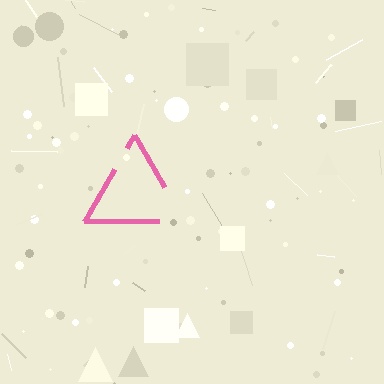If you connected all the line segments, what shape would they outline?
They would outline a triangle.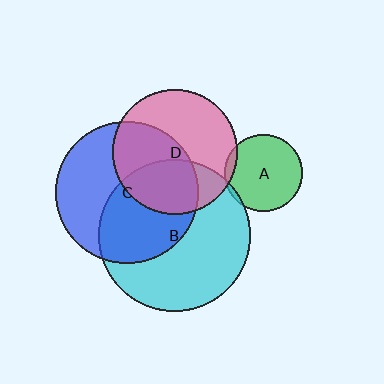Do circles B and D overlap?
Yes.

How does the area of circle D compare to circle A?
Approximately 2.6 times.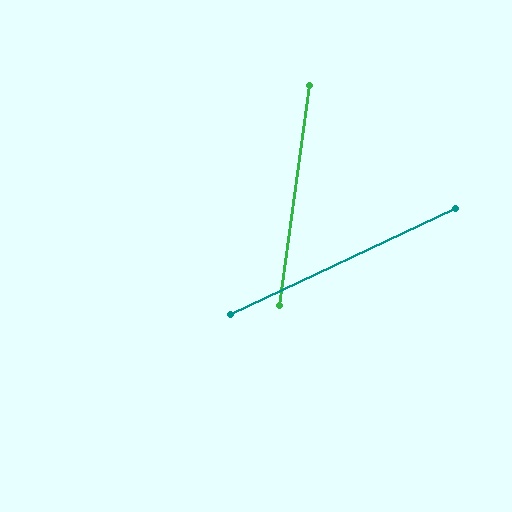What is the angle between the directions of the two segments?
Approximately 57 degrees.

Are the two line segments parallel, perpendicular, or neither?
Neither parallel nor perpendicular — they differ by about 57°.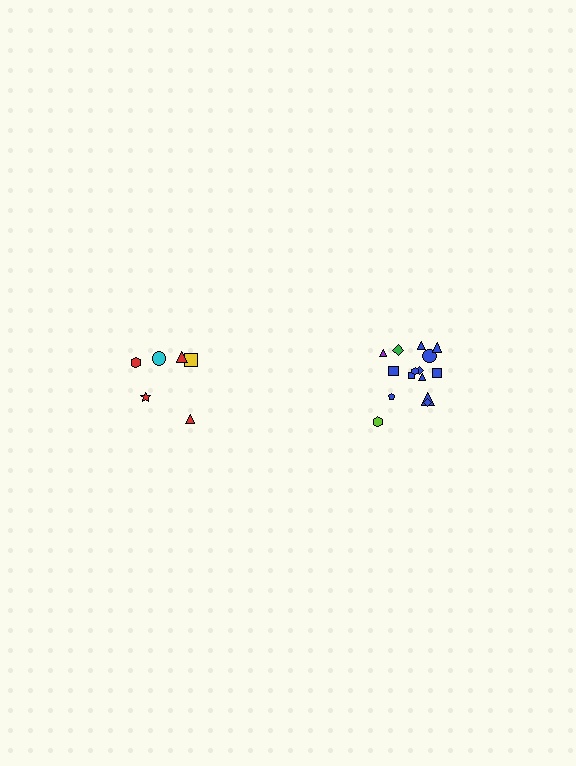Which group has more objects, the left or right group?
The right group.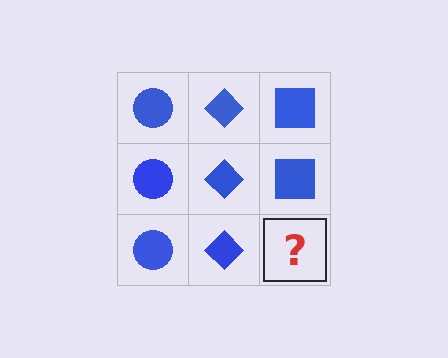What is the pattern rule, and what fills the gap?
The rule is that each column has a consistent shape. The gap should be filled with a blue square.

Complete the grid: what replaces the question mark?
The question mark should be replaced with a blue square.